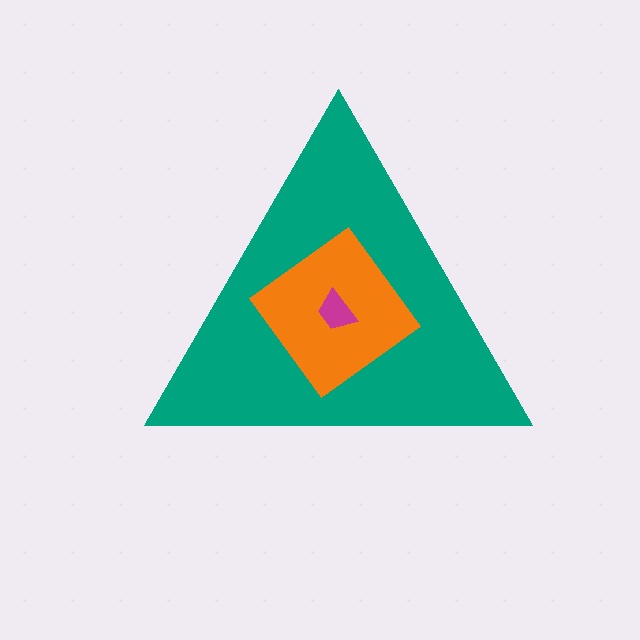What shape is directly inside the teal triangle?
The orange diamond.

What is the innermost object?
The magenta trapezoid.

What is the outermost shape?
The teal triangle.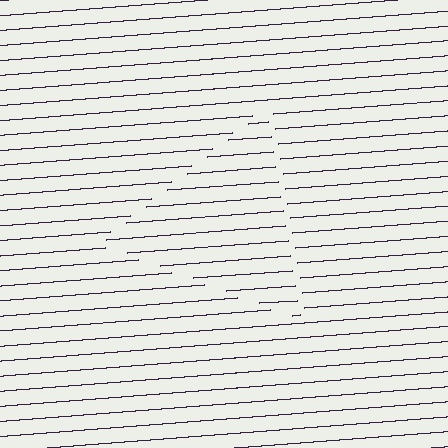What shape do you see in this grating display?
An illusory triangle. The interior of the shape contains the same grating, shifted by half a period — the contour is defined by the phase discontinuity where line-ends from the inner and outer gratings abut.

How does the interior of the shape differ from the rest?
The interior of the shape contains the same grating, shifted by half a period — the contour is defined by the phase discontinuity where line-ends from the inner and outer gratings abut.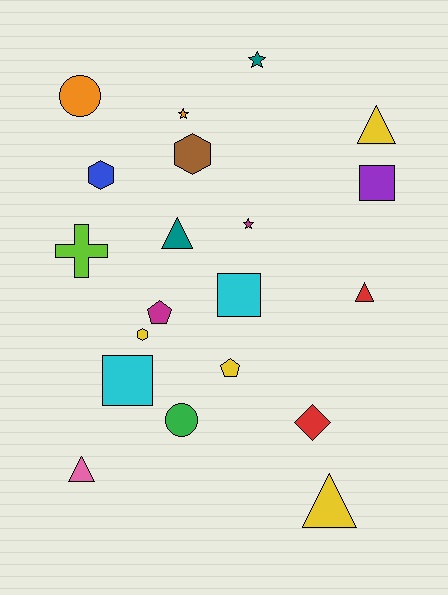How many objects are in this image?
There are 20 objects.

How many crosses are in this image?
There is 1 cross.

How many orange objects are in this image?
There are 2 orange objects.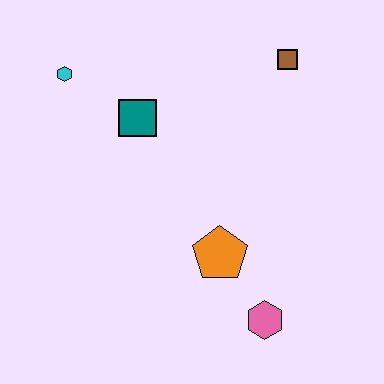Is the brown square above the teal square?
Yes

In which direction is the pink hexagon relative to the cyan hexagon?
The pink hexagon is below the cyan hexagon.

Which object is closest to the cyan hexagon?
The teal square is closest to the cyan hexagon.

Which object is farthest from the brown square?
The pink hexagon is farthest from the brown square.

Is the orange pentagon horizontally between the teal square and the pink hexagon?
Yes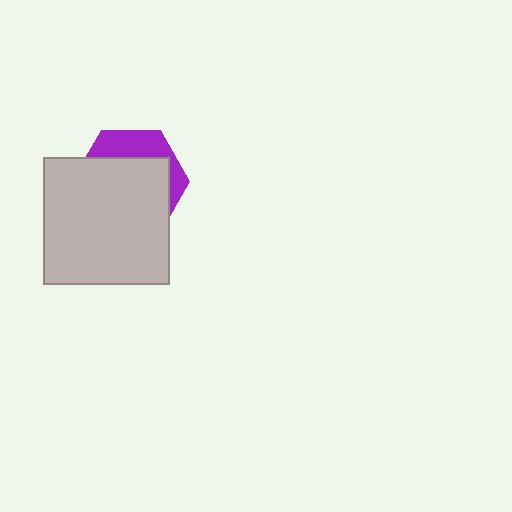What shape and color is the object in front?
The object in front is a light gray square.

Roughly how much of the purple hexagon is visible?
A small part of it is visible (roughly 30%).